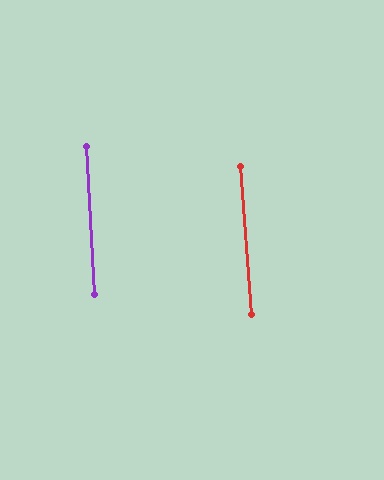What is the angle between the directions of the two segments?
Approximately 1 degree.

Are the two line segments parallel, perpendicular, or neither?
Parallel — their directions differ by only 1.3°.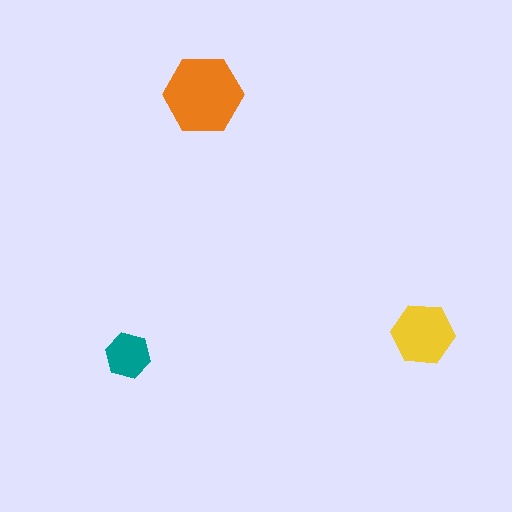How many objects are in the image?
There are 3 objects in the image.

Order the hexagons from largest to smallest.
the orange one, the yellow one, the teal one.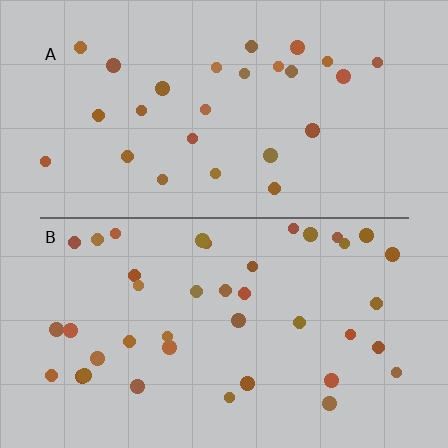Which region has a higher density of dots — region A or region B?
B (the bottom).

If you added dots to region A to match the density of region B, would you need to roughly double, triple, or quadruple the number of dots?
Approximately double.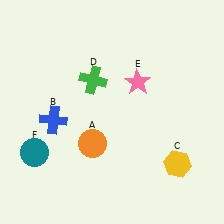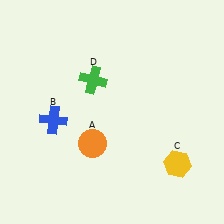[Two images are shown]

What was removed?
The pink star (E), the teal circle (F) were removed in Image 2.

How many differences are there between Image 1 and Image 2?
There are 2 differences between the two images.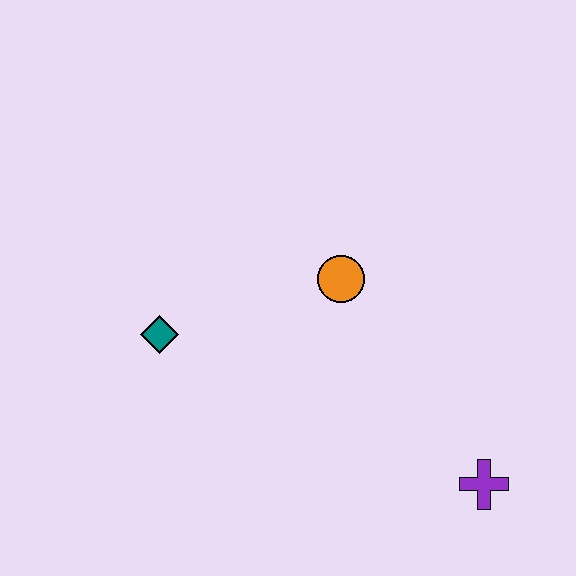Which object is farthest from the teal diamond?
The purple cross is farthest from the teal diamond.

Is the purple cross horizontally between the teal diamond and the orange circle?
No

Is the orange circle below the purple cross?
No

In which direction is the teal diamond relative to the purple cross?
The teal diamond is to the left of the purple cross.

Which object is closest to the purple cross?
The orange circle is closest to the purple cross.